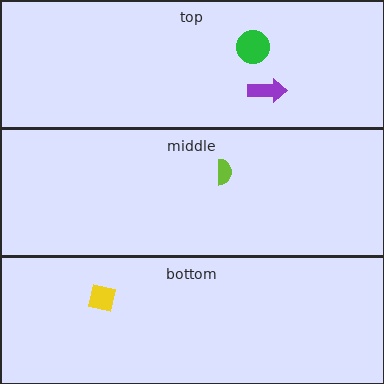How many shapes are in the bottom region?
1.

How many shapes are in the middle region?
1.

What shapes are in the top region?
The green circle, the purple arrow.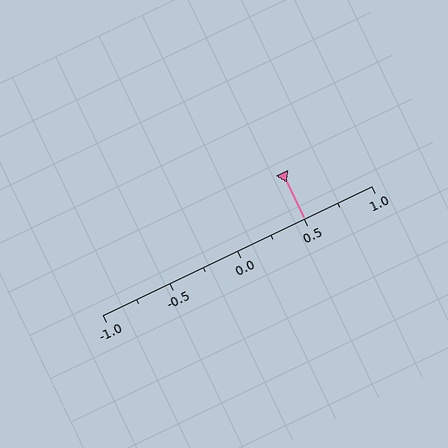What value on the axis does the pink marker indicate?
The marker indicates approximately 0.5.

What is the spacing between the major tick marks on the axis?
The major ticks are spaced 0.5 apart.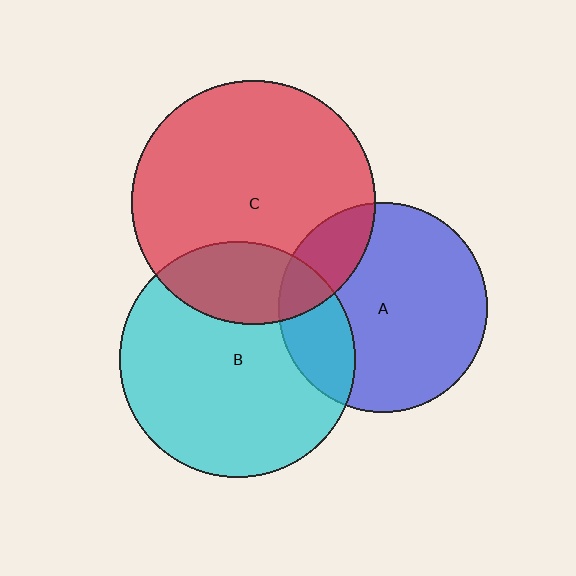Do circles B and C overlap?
Yes.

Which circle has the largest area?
Circle C (red).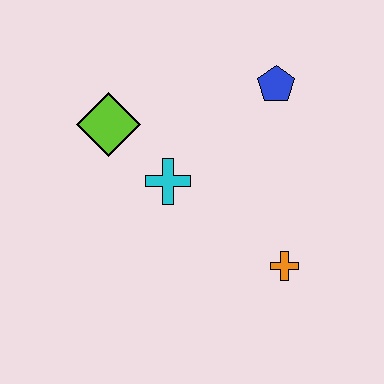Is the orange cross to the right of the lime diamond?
Yes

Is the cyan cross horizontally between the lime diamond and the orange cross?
Yes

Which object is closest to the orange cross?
The cyan cross is closest to the orange cross.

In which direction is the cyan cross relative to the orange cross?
The cyan cross is to the left of the orange cross.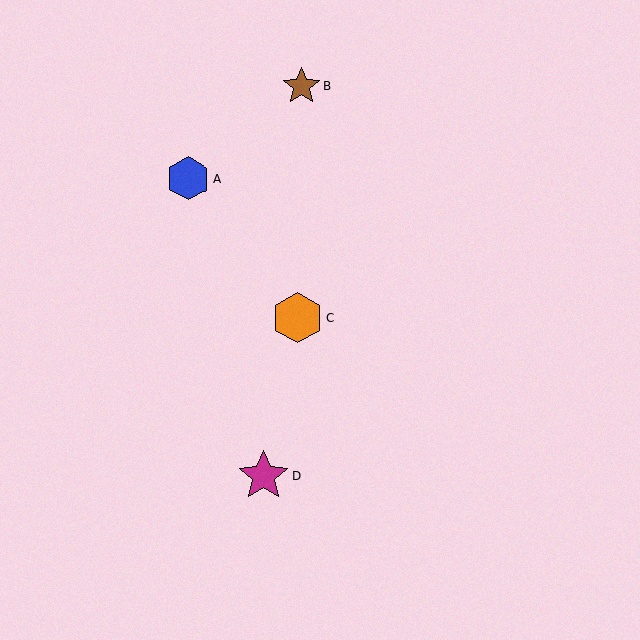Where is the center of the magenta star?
The center of the magenta star is at (264, 476).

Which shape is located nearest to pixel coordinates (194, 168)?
The blue hexagon (labeled A) at (188, 179) is nearest to that location.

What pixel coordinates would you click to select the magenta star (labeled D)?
Click at (264, 476) to select the magenta star D.